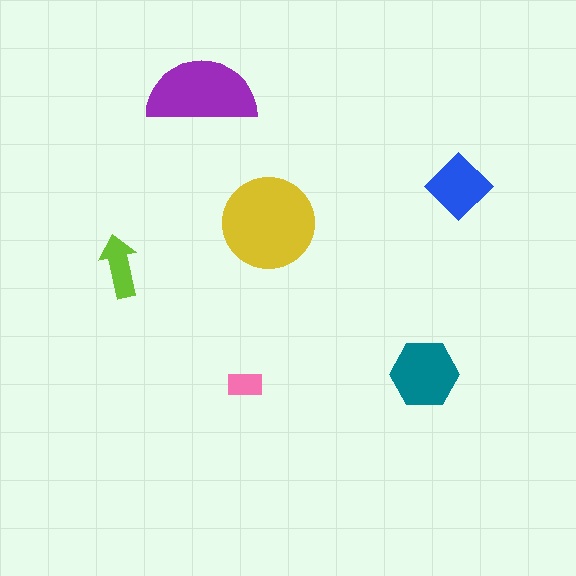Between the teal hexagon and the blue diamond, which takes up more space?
The teal hexagon.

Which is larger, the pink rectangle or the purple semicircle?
The purple semicircle.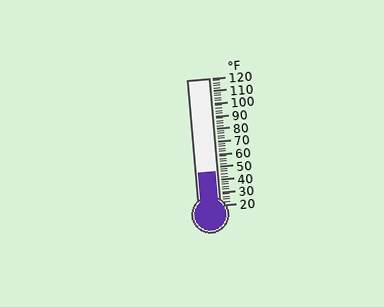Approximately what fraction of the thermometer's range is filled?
The thermometer is filled to approximately 25% of its range.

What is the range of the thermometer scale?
The thermometer scale ranges from 20°F to 120°F.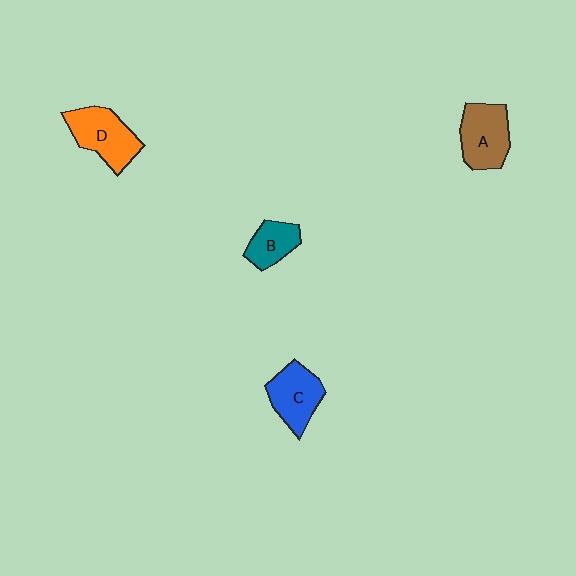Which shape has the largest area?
Shape D (orange).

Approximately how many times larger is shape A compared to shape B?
Approximately 1.5 times.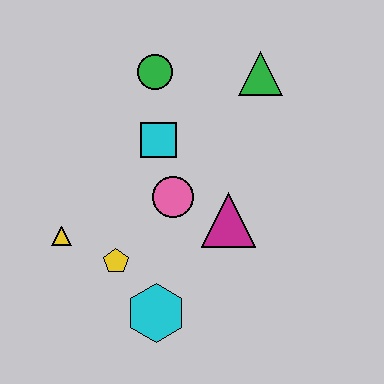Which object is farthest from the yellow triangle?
The green triangle is farthest from the yellow triangle.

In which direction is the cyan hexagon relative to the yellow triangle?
The cyan hexagon is to the right of the yellow triangle.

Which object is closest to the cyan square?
The pink circle is closest to the cyan square.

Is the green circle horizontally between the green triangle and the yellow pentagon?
Yes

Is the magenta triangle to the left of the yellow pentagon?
No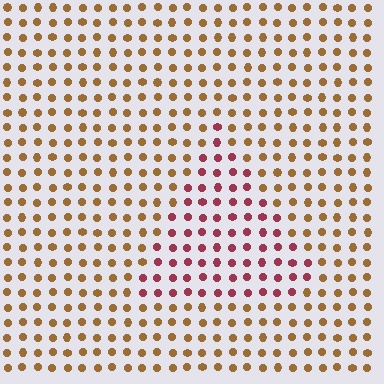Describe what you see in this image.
The image is filled with small brown elements in a uniform arrangement. A triangle-shaped region is visible where the elements are tinted to a slightly different hue, forming a subtle color boundary.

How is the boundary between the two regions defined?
The boundary is defined purely by a slight shift in hue (about 48 degrees). Spacing, size, and orientation are identical on both sides.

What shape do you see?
I see a triangle.